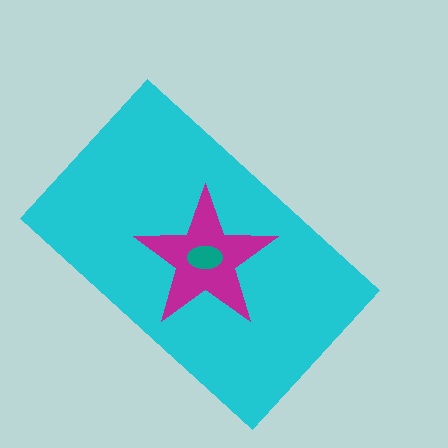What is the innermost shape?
The teal ellipse.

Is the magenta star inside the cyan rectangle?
Yes.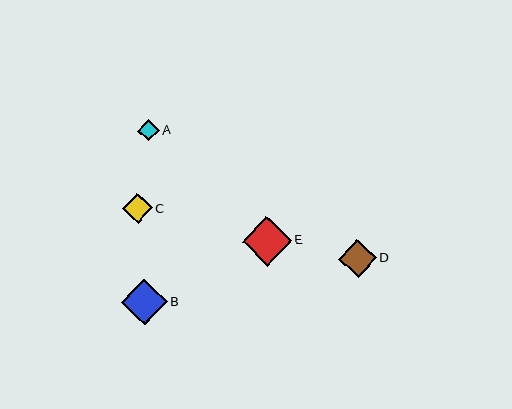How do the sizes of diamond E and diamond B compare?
Diamond E and diamond B are approximately the same size.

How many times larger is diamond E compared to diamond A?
Diamond E is approximately 2.3 times the size of diamond A.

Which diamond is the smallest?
Diamond A is the smallest with a size of approximately 21 pixels.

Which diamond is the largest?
Diamond E is the largest with a size of approximately 49 pixels.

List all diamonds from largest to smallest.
From largest to smallest: E, B, D, C, A.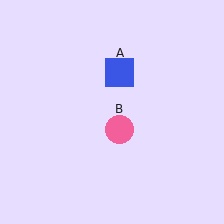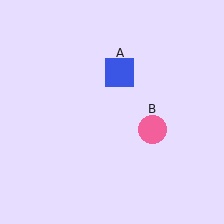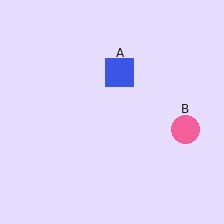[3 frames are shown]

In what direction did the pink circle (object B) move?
The pink circle (object B) moved right.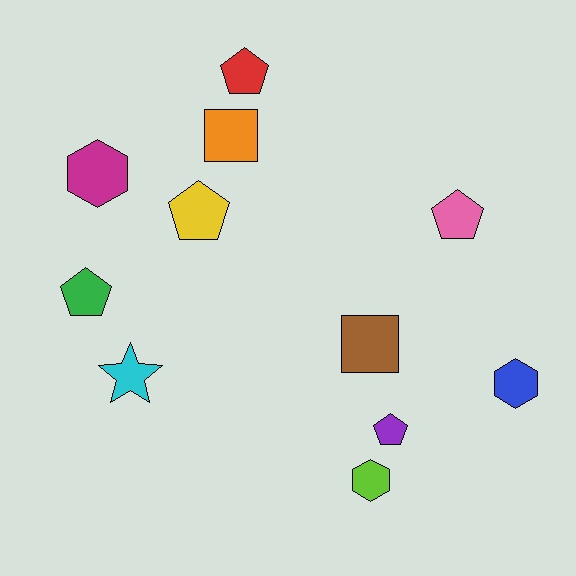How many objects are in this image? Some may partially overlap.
There are 11 objects.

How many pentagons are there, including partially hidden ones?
There are 5 pentagons.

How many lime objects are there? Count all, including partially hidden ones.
There is 1 lime object.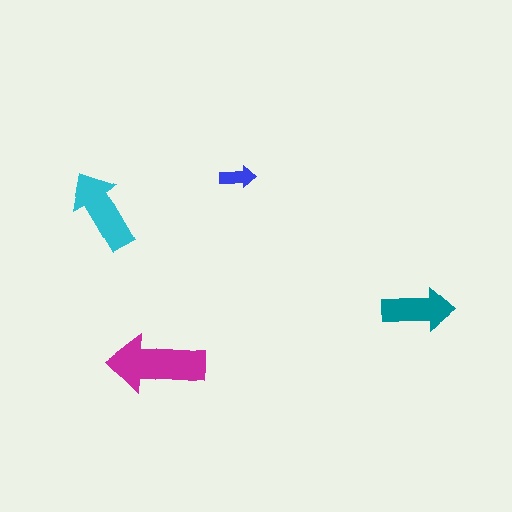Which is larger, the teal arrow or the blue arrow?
The teal one.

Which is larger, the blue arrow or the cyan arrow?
The cyan one.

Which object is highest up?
The blue arrow is topmost.